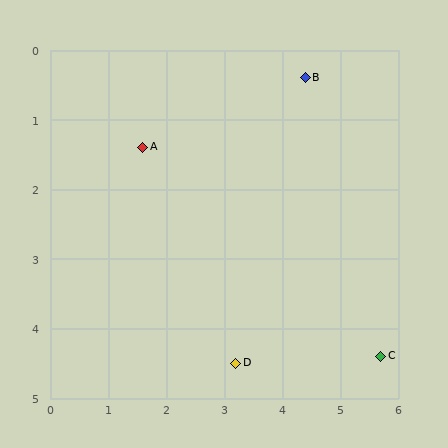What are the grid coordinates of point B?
Point B is at approximately (4.4, 0.4).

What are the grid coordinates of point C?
Point C is at approximately (5.7, 4.4).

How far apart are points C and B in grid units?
Points C and B are about 4.2 grid units apart.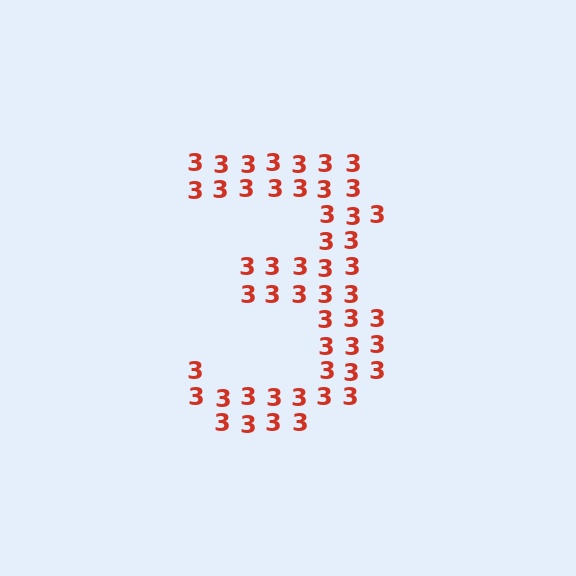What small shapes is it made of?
It is made of small digit 3's.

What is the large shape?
The large shape is the digit 3.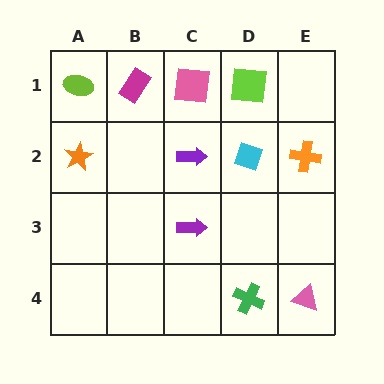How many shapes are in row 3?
1 shape.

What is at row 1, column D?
A lime square.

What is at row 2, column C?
A purple arrow.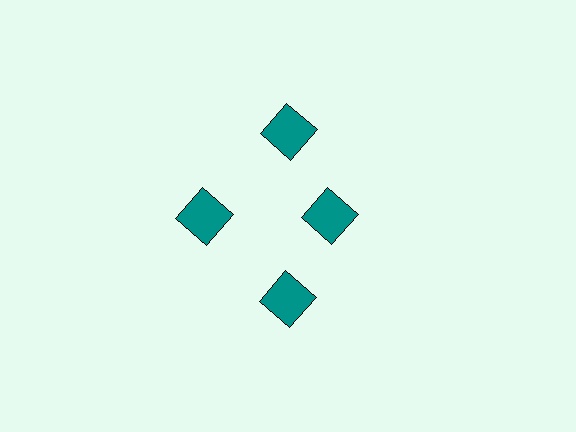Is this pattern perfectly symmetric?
No. The 4 teal squares are arranged in a ring, but one element near the 3 o'clock position is pulled inward toward the center, breaking the 4-fold rotational symmetry.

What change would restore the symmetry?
The symmetry would be restored by moving it outward, back onto the ring so that all 4 squares sit at equal angles and equal distance from the center.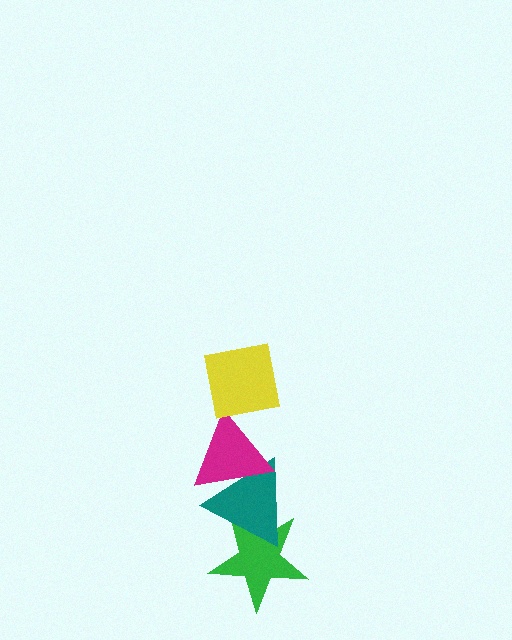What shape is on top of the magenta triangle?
The yellow square is on top of the magenta triangle.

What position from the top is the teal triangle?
The teal triangle is 3rd from the top.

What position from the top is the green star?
The green star is 4th from the top.